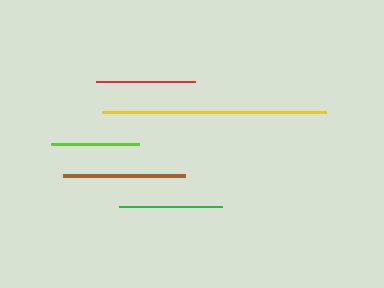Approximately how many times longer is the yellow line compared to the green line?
The yellow line is approximately 2.2 times the length of the green line.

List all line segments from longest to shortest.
From longest to shortest: yellow, brown, green, red, lime.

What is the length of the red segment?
The red segment is approximately 99 pixels long.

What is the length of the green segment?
The green segment is approximately 104 pixels long.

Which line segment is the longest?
The yellow line is the longest at approximately 224 pixels.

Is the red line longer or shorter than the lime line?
The red line is longer than the lime line.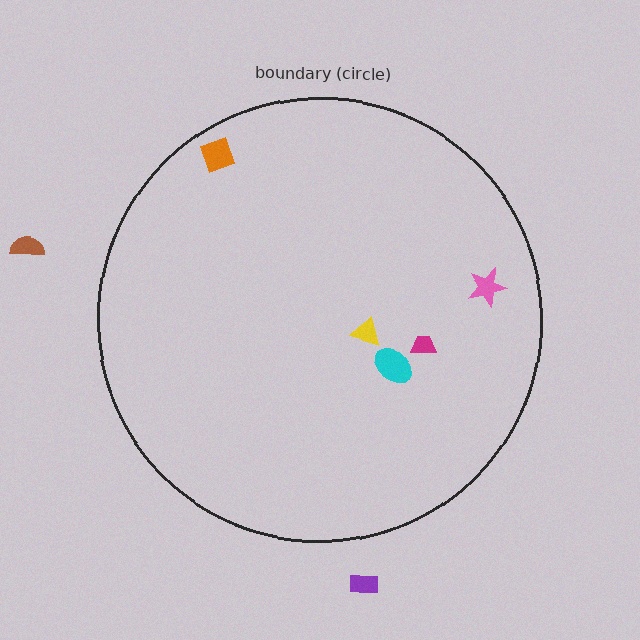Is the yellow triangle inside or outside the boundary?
Inside.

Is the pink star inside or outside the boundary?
Inside.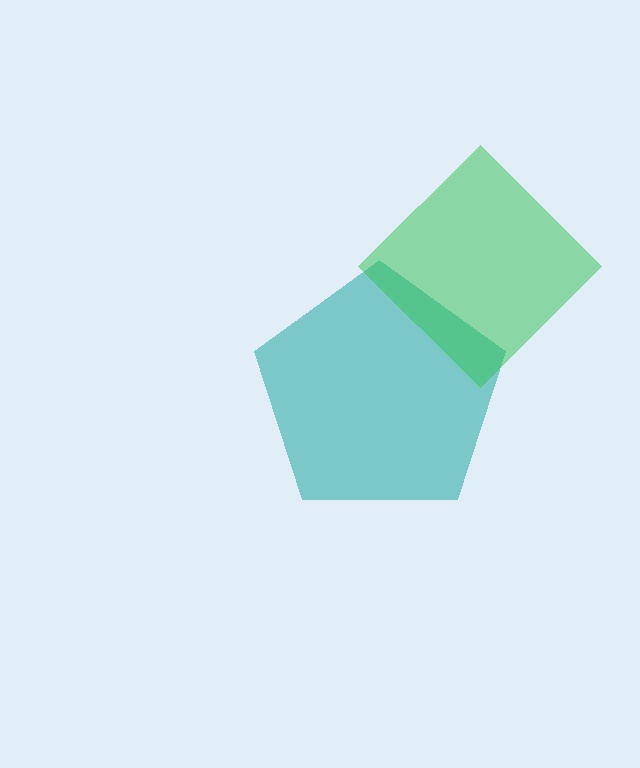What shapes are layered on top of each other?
The layered shapes are: a teal pentagon, a green diamond.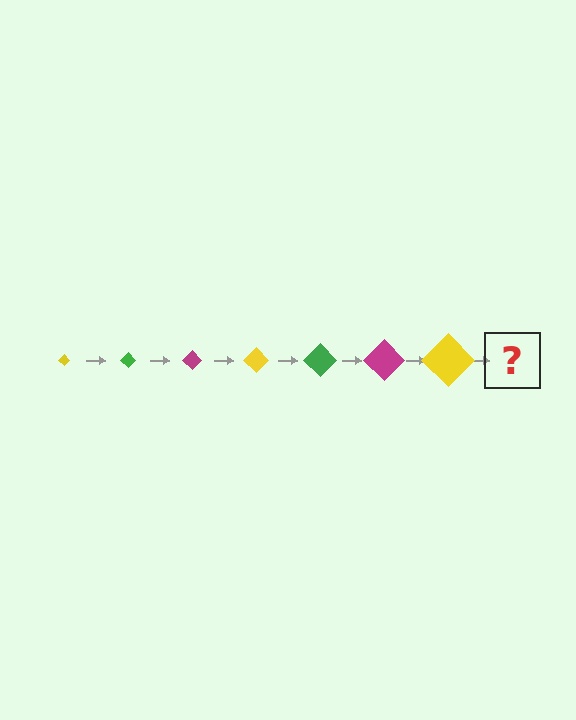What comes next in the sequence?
The next element should be a green diamond, larger than the previous one.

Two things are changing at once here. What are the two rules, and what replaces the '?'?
The two rules are that the diamond grows larger each step and the color cycles through yellow, green, and magenta. The '?' should be a green diamond, larger than the previous one.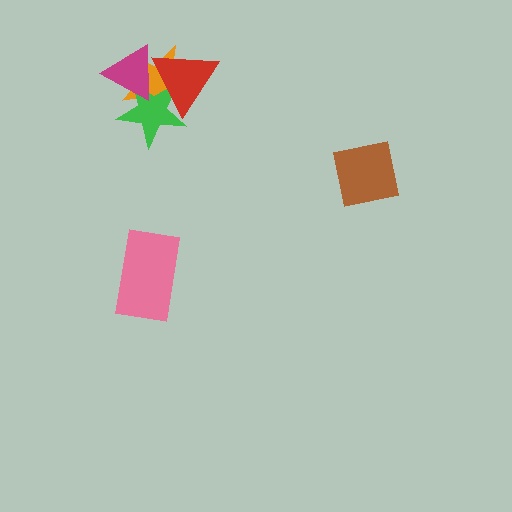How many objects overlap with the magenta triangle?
3 objects overlap with the magenta triangle.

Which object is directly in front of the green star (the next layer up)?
The red triangle is directly in front of the green star.